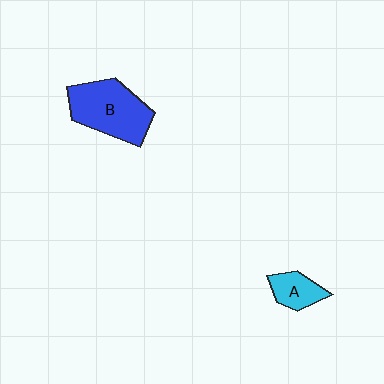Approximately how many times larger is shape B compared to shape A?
Approximately 2.4 times.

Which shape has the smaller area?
Shape A (cyan).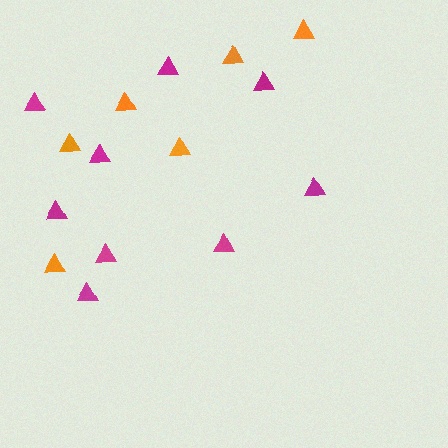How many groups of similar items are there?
There are 2 groups: one group of orange triangles (6) and one group of magenta triangles (9).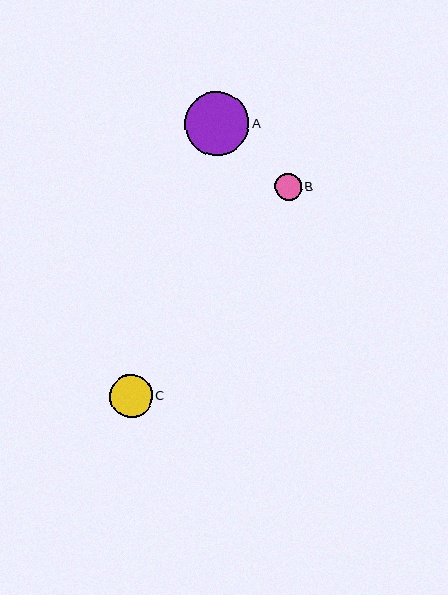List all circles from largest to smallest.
From largest to smallest: A, C, B.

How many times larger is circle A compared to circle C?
Circle A is approximately 1.5 times the size of circle C.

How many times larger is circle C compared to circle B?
Circle C is approximately 1.6 times the size of circle B.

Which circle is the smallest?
Circle B is the smallest with a size of approximately 27 pixels.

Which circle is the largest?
Circle A is the largest with a size of approximately 64 pixels.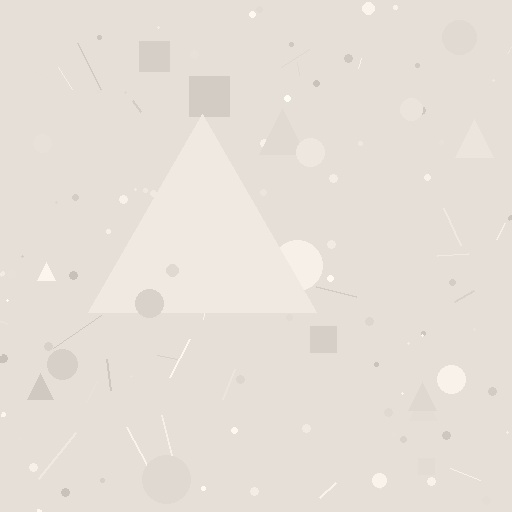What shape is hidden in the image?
A triangle is hidden in the image.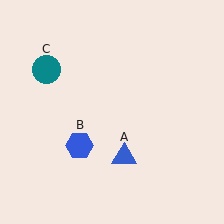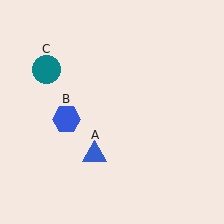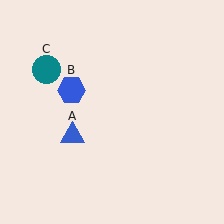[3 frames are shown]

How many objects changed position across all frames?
2 objects changed position: blue triangle (object A), blue hexagon (object B).